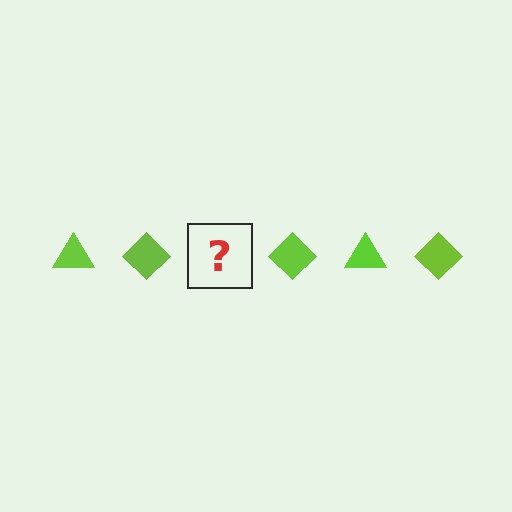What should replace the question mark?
The question mark should be replaced with a lime triangle.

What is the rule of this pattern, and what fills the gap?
The rule is that the pattern cycles through triangle, diamond shapes in lime. The gap should be filled with a lime triangle.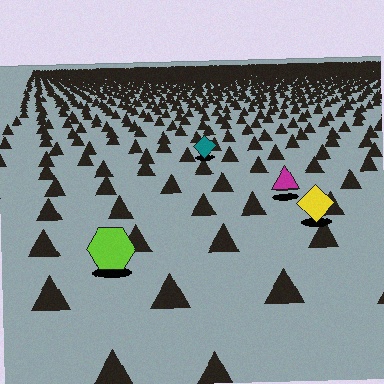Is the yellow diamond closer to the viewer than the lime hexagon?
No. The lime hexagon is closer — you can tell from the texture gradient: the ground texture is coarser near it.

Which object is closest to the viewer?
The lime hexagon is closest. The texture marks near it are larger and more spread out.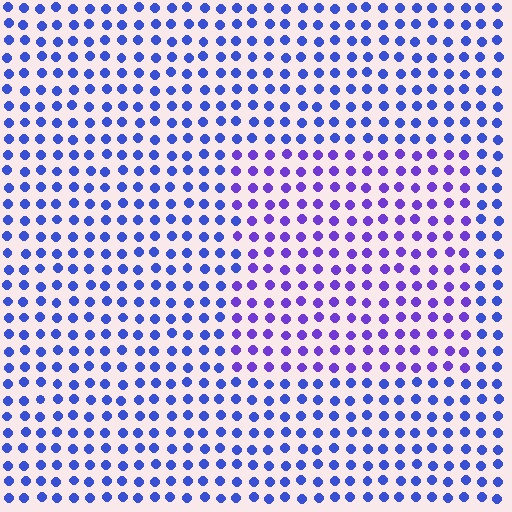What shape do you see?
I see a rectangle.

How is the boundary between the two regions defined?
The boundary is defined purely by a slight shift in hue (about 31 degrees). Spacing, size, and orientation are identical on both sides.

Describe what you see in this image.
The image is filled with small blue elements in a uniform arrangement. A rectangle-shaped region is visible where the elements are tinted to a slightly different hue, forming a subtle color boundary.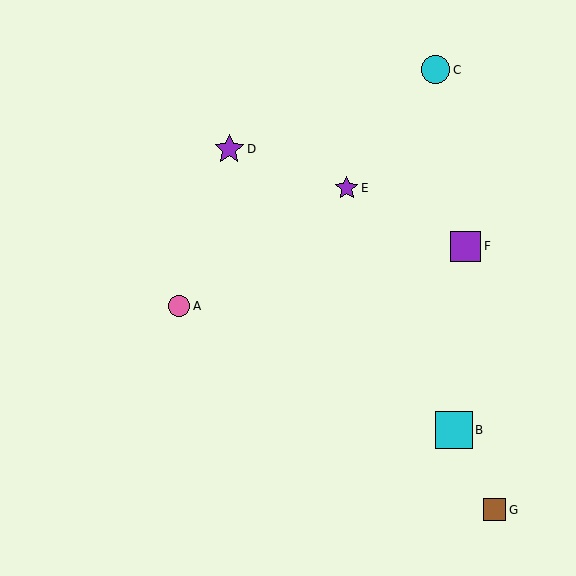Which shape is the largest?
The cyan square (labeled B) is the largest.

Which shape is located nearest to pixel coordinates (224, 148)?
The purple star (labeled D) at (229, 149) is nearest to that location.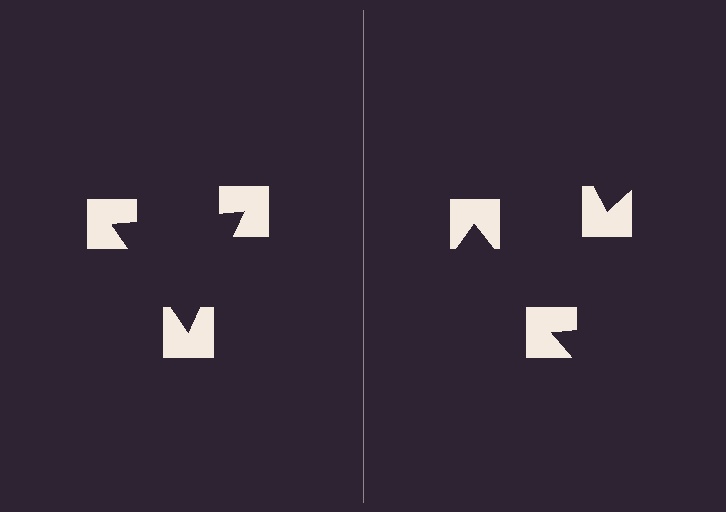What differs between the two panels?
The notched squares are positioned identically on both sides; only the wedge orientations differ. On the left they align to a triangle; on the right they are misaligned.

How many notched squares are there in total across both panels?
6 — 3 on each side.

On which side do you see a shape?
An illusory triangle appears on the left side. On the right side the wedge cuts are rotated, so no coherent shape forms.